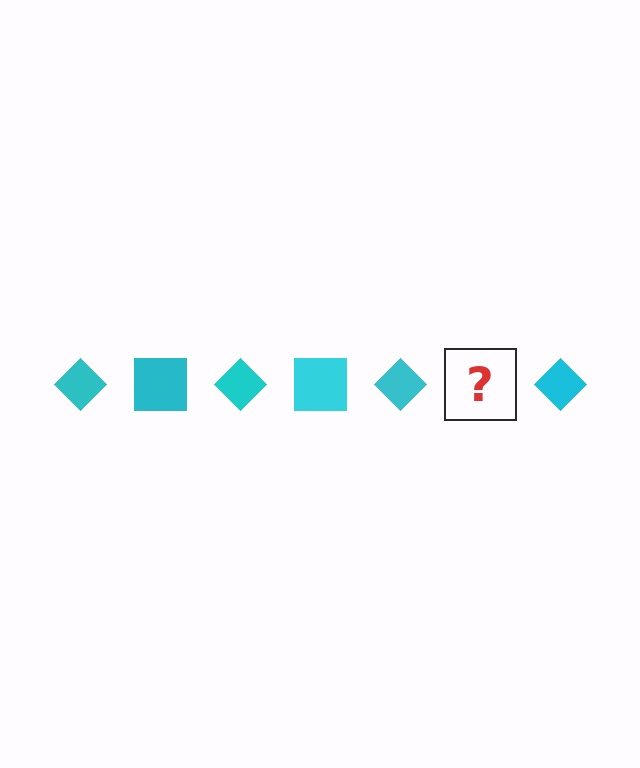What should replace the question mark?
The question mark should be replaced with a cyan square.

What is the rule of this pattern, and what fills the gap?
The rule is that the pattern cycles through diamond, square shapes in cyan. The gap should be filled with a cyan square.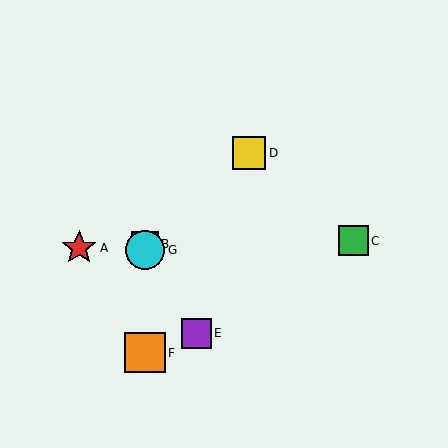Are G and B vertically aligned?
Yes, both are at x≈145.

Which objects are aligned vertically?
Objects B, F, G are aligned vertically.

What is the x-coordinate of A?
Object A is at x≈79.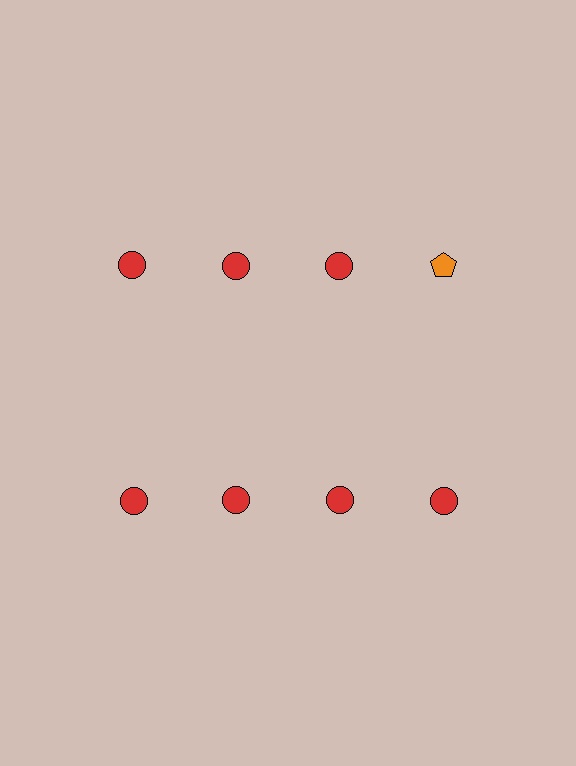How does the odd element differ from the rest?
It differs in both color (orange instead of red) and shape (pentagon instead of circle).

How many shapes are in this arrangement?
There are 8 shapes arranged in a grid pattern.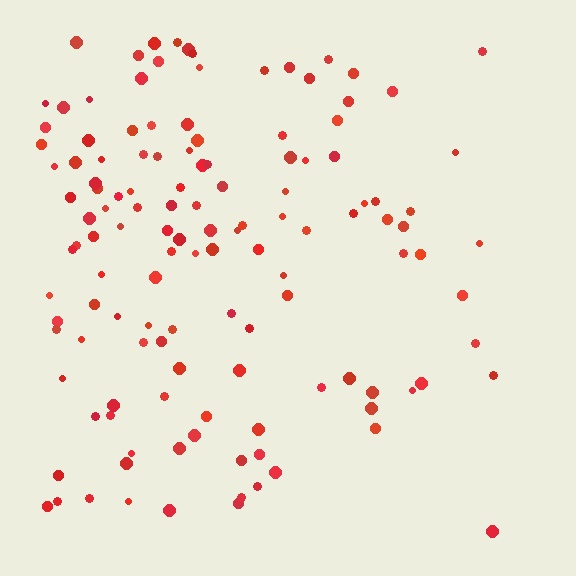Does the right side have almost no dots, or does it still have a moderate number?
Still a moderate number, just noticeably fewer than the left.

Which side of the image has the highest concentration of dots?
The left.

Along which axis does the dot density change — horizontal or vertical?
Horizontal.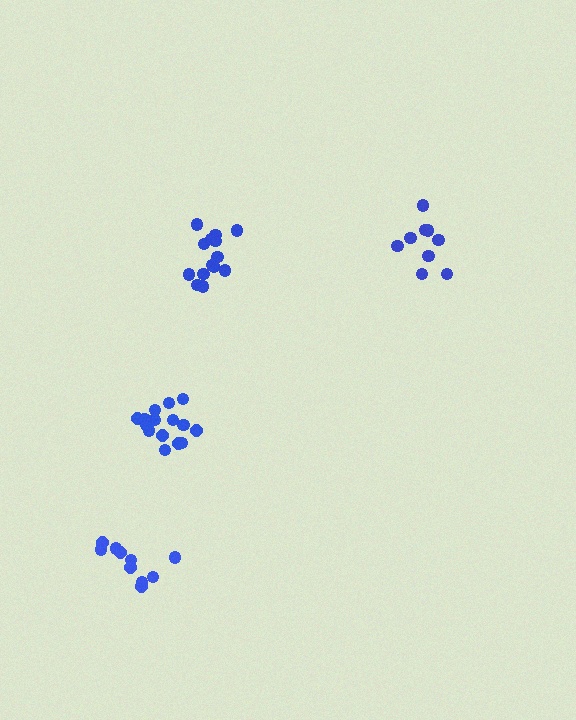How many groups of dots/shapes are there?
There are 4 groups.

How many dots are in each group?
Group 1: 9 dots, Group 2: 10 dots, Group 3: 14 dots, Group 4: 15 dots (48 total).